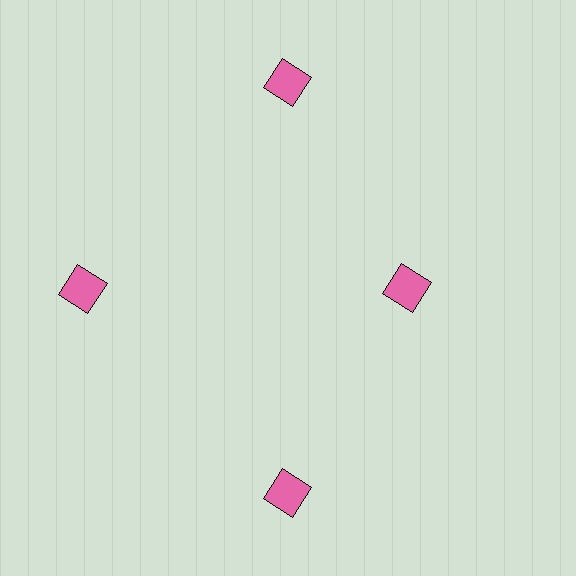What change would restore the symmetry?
The symmetry would be restored by moving it outward, back onto the ring so that all 4 diamonds sit at equal angles and equal distance from the center.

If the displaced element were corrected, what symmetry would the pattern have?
It would have 4-fold rotational symmetry — the pattern would map onto itself every 90 degrees.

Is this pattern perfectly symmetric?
No. The 4 pink diamonds are arranged in a ring, but one element near the 3 o'clock position is pulled inward toward the center, breaking the 4-fold rotational symmetry.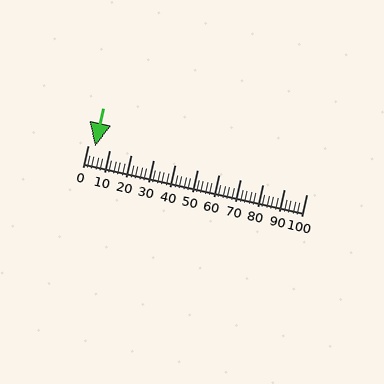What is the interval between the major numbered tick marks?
The major tick marks are spaced 10 units apart.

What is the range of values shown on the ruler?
The ruler shows values from 0 to 100.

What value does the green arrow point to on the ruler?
The green arrow points to approximately 3.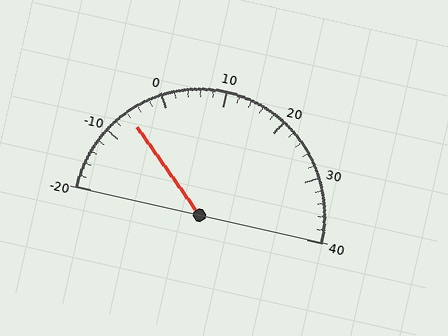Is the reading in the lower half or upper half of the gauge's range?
The reading is in the lower half of the range (-20 to 40).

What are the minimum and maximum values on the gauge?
The gauge ranges from -20 to 40.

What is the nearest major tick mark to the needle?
The nearest major tick mark is -10.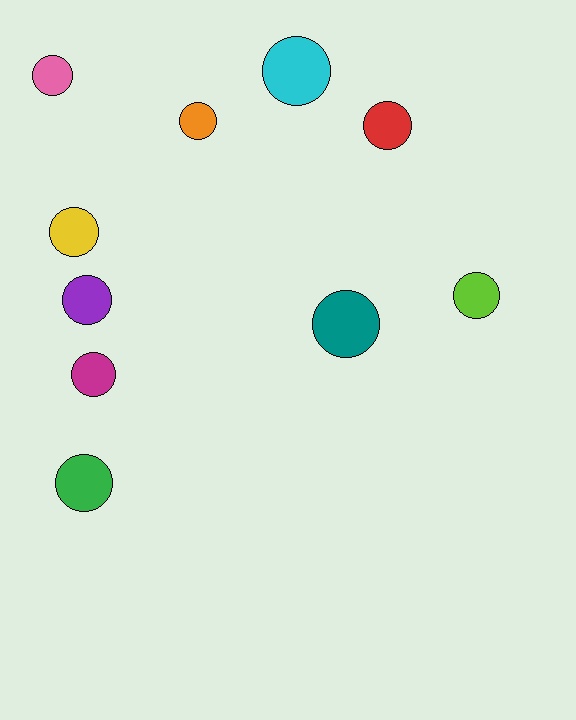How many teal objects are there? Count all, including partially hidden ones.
There is 1 teal object.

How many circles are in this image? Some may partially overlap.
There are 10 circles.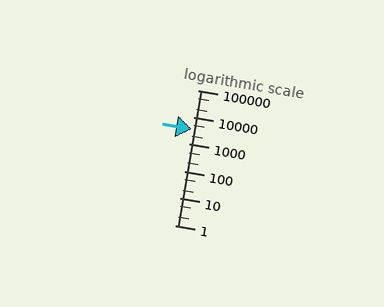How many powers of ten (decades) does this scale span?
The scale spans 5 decades, from 1 to 100000.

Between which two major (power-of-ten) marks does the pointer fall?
The pointer is between 1000 and 10000.